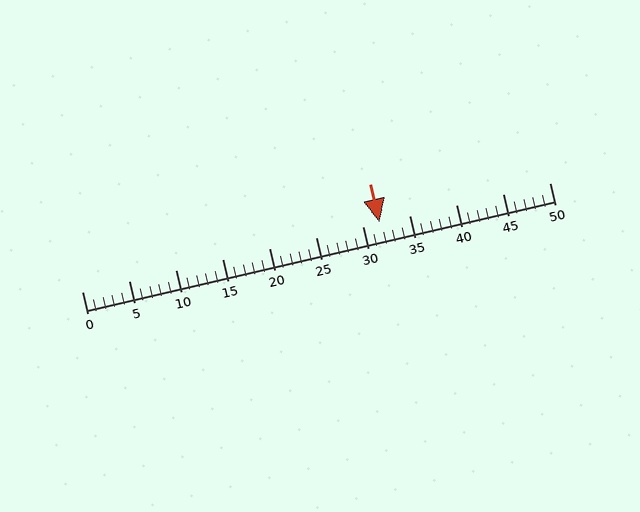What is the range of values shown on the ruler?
The ruler shows values from 0 to 50.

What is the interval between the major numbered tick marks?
The major tick marks are spaced 5 units apart.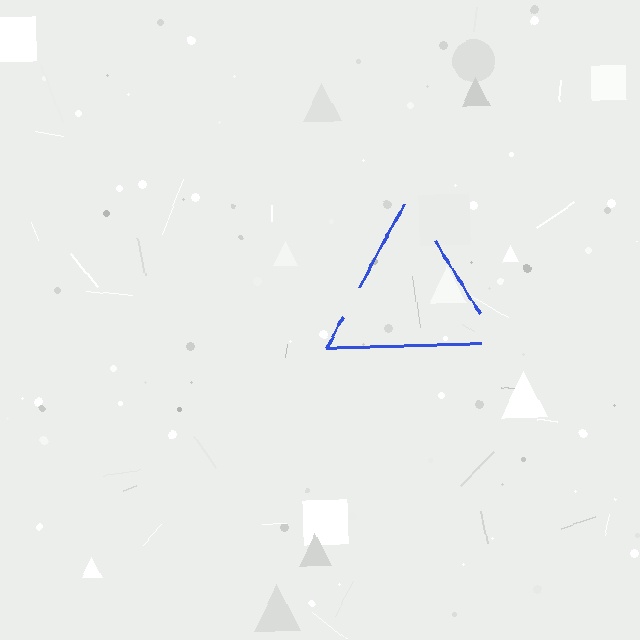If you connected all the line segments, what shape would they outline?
They would outline a triangle.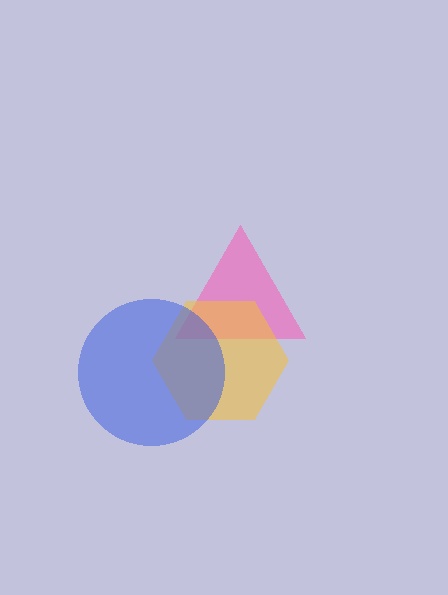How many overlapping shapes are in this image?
There are 3 overlapping shapes in the image.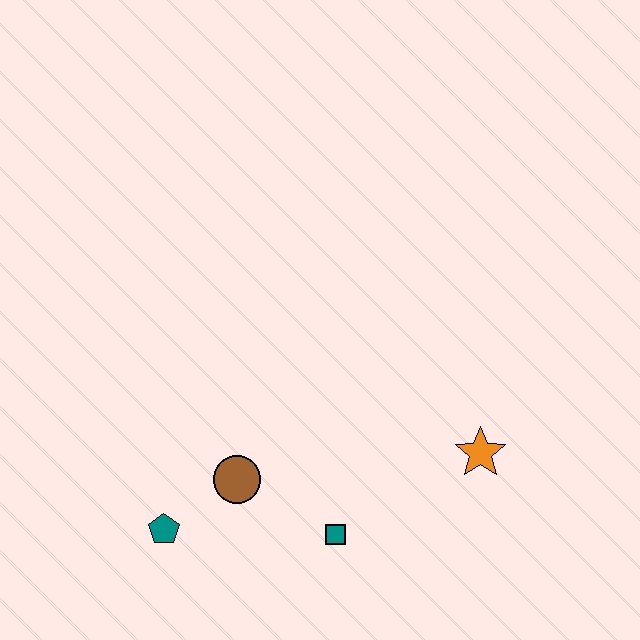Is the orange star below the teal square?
No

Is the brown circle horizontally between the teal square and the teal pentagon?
Yes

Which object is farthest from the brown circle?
The orange star is farthest from the brown circle.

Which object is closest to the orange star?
The teal square is closest to the orange star.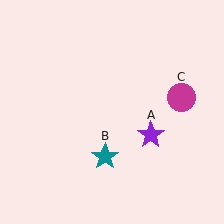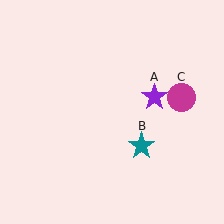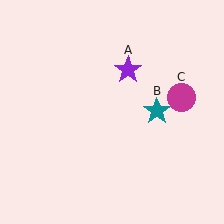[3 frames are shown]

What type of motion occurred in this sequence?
The purple star (object A), teal star (object B) rotated counterclockwise around the center of the scene.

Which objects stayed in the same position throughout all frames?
Magenta circle (object C) remained stationary.